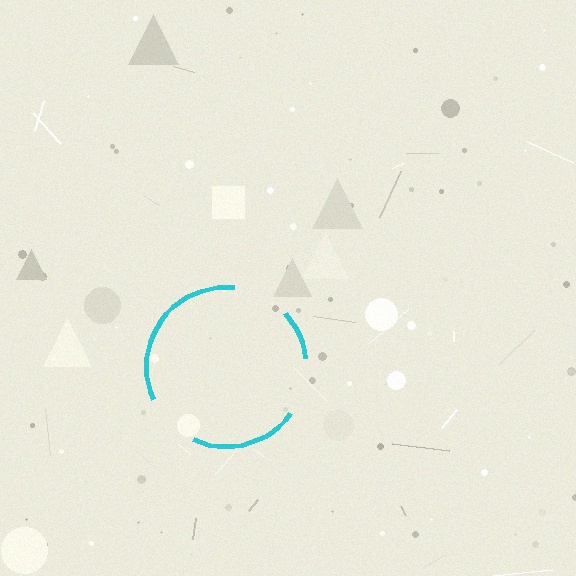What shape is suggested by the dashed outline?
The dashed outline suggests a circle.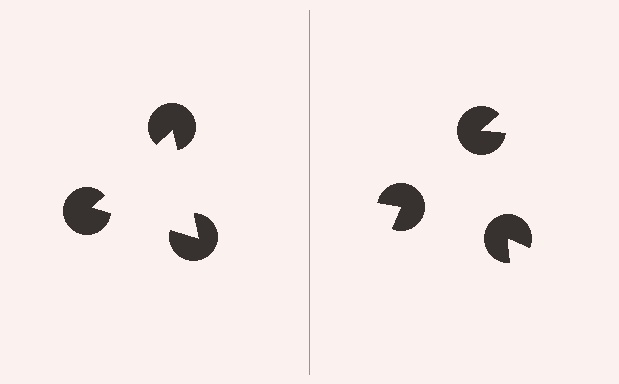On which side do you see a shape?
An illusory triangle appears on the left side. On the right side the wedge cuts are rotated, so no coherent shape forms.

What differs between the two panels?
The pac-man discs are positioned identically on both sides; only the wedge orientations differ. On the left they align to a triangle; on the right they are misaligned.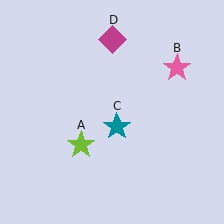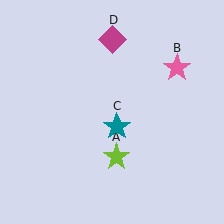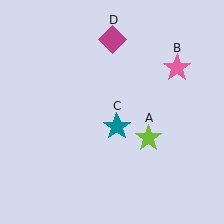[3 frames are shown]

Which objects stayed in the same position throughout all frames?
Pink star (object B) and teal star (object C) and magenta diamond (object D) remained stationary.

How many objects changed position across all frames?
1 object changed position: lime star (object A).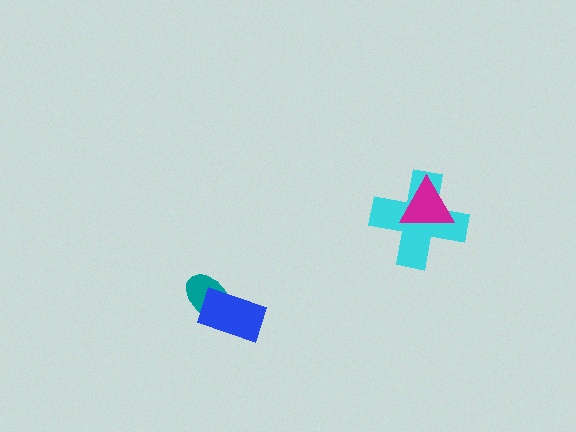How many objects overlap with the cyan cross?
1 object overlaps with the cyan cross.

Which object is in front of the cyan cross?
The magenta triangle is in front of the cyan cross.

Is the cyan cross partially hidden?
Yes, it is partially covered by another shape.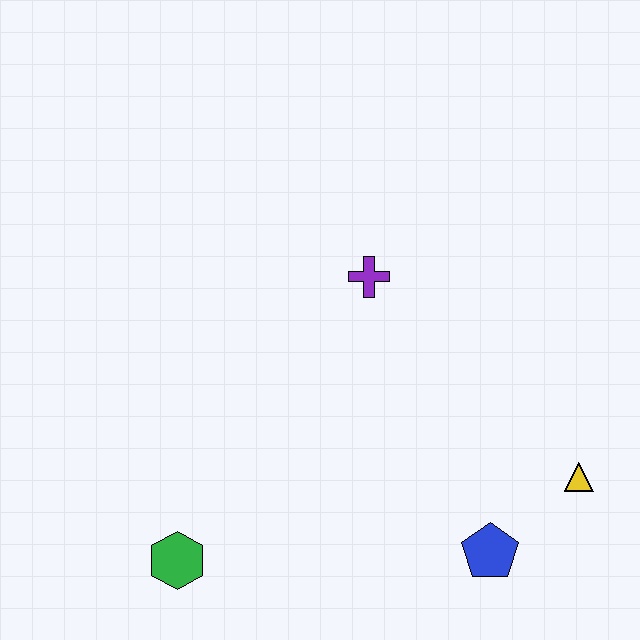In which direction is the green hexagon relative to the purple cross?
The green hexagon is below the purple cross.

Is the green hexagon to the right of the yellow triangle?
No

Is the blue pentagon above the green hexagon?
Yes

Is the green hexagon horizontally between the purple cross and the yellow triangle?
No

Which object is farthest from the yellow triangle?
The green hexagon is farthest from the yellow triangle.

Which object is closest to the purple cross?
The yellow triangle is closest to the purple cross.